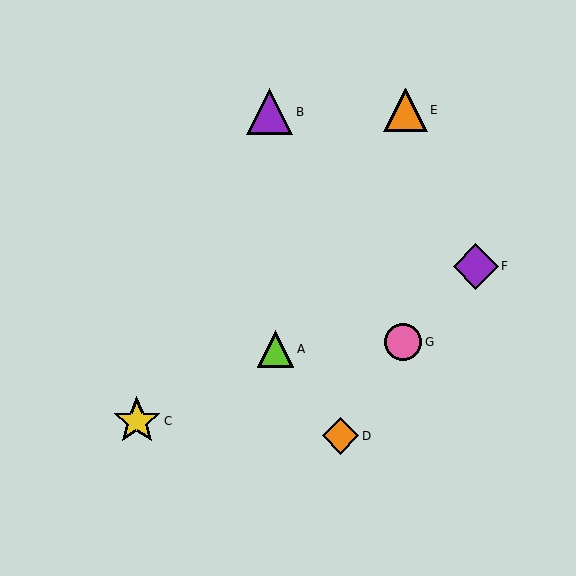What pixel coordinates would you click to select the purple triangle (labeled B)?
Click at (270, 112) to select the purple triangle B.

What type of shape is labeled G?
Shape G is a pink circle.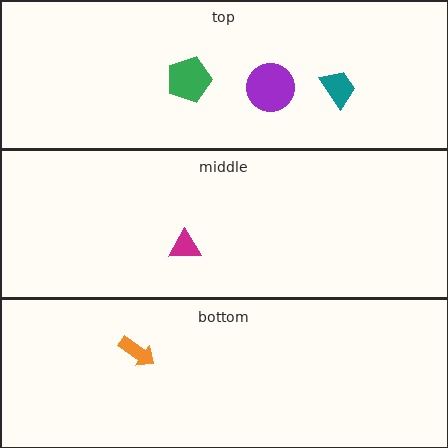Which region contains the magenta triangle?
The middle region.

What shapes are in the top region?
The teal trapezoid, the purple circle, the green pentagon.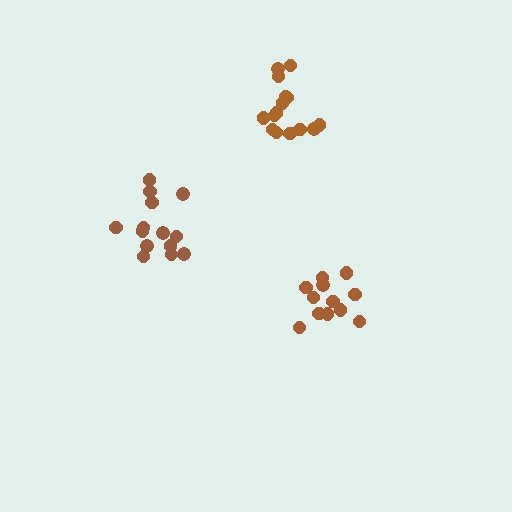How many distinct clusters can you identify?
There are 3 distinct clusters.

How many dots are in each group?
Group 1: 15 dots, Group 2: 14 dots, Group 3: 12 dots (41 total).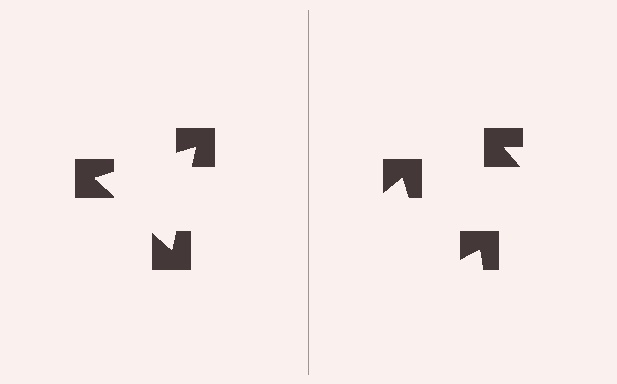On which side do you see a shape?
An illusory triangle appears on the left side. On the right side the wedge cuts are rotated, so no coherent shape forms.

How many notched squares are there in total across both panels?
6 — 3 on each side.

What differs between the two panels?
The notched squares are positioned identically on both sides; only the wedge orientations differ. On the left they align to a triangle; on the right they are misaligned.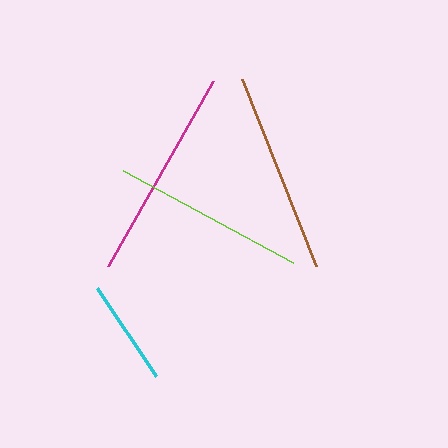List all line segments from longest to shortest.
From longest to shortest: magenta, brown, lime, cyan.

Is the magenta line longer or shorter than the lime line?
The magenta line is longer than the lime line.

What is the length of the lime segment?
The lime segment is approximately 194 pixels long.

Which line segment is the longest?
The magenta line is the longest at approximately 213 pixels.